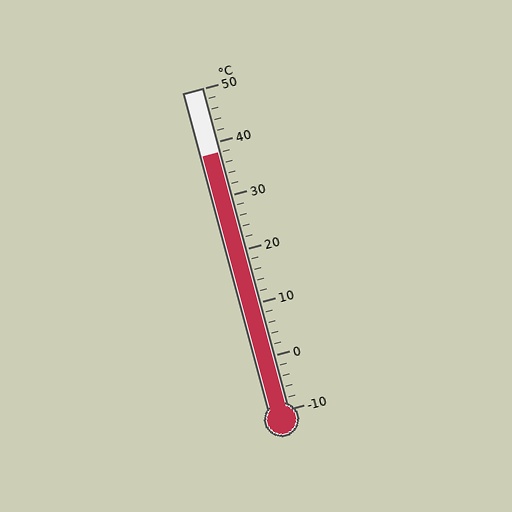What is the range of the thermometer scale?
The thermometer scale ranges from -10°C to 50°C.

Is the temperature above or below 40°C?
The temperature is below 40°C.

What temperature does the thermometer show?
The thermometer shows approximately 38°C.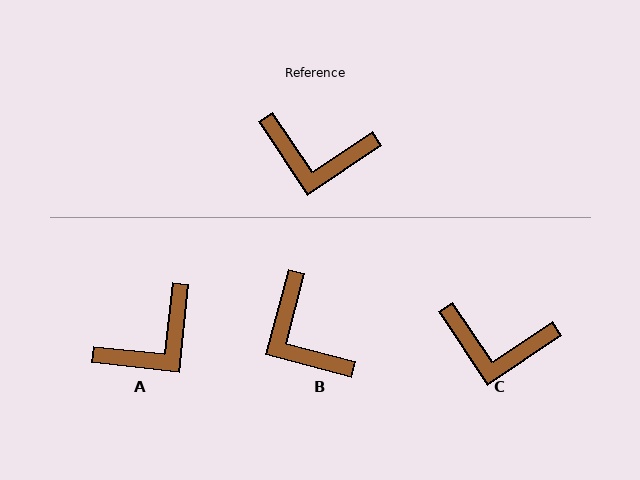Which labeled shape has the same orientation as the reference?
C.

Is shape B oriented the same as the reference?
No, it is off by about 49 degrees.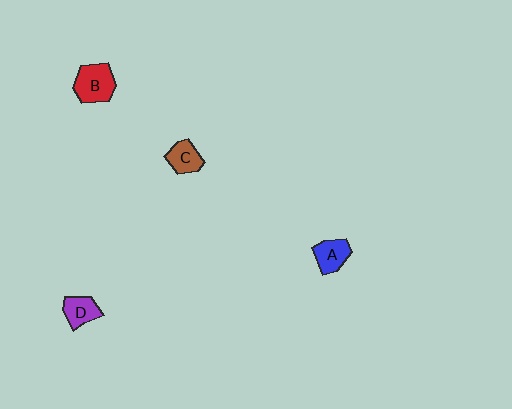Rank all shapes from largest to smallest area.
From largest to smallest: B (red), A (blue), D (purple), C (brown).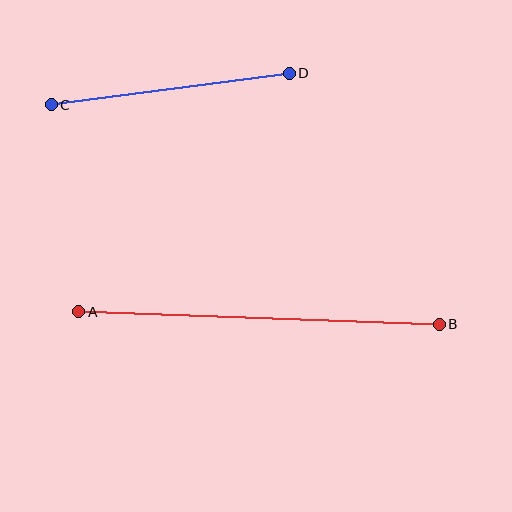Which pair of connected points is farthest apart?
Points A and B are farthest apart.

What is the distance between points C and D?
The distance is approximately 240 pixels.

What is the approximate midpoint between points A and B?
The midpoint is at approximately (259, 318) pixels.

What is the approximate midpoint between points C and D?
The midpoint is at approximately (170, 89) pixels.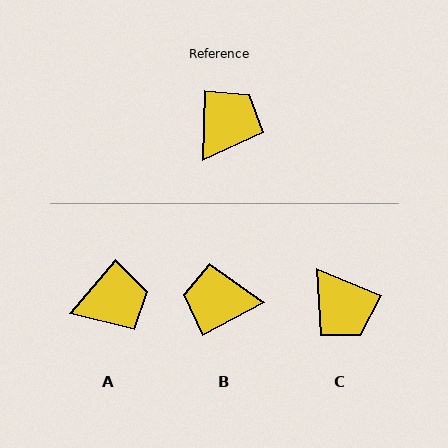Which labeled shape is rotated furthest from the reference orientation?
B, about 120 degrees away.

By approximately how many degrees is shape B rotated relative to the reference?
Approximately 120 degrees counter-clockwise.